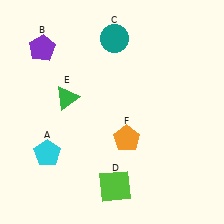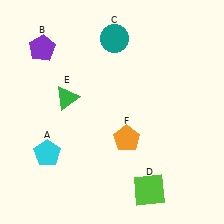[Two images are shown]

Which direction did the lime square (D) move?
The lime square (D) moved right.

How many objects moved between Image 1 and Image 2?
1 object moved between the two images.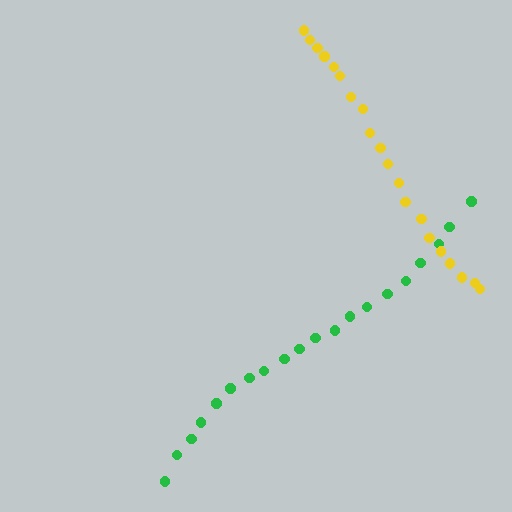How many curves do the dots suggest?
There are 2 distinct paths.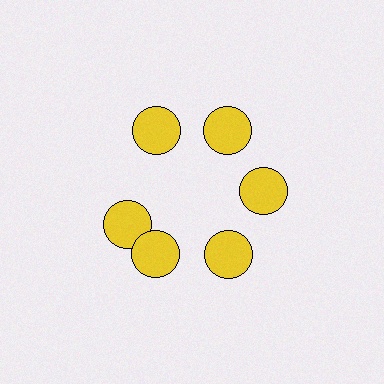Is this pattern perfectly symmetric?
No. The 6 yellow circles are arranged in a ring, but one element near the 9 o'clock position is rotated out of alignment along the ring, breaking the 6-fold rotational symmetry.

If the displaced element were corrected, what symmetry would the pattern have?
It would have 6-fold rotational symmetry — the pattern would map onto itself every 60 degrees.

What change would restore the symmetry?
The symmetry would be restored by rotating it back into even spacing with its neighbors so that all 6 circles sit at equal angles and equal distance from the center.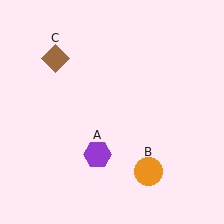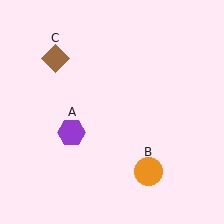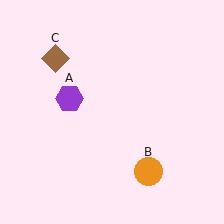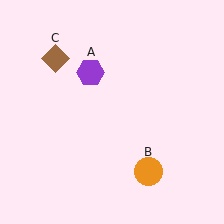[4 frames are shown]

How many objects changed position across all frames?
1 object changed position: purple hexagon (object A).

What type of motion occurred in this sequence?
The purple hexagon (object A) rotated clockwise around the center of the scene.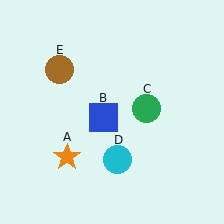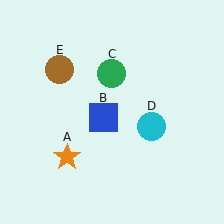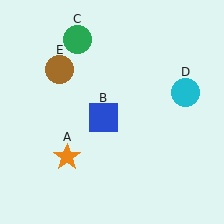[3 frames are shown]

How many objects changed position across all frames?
2 objects changed position: green circle (object C), cyan circle (object D).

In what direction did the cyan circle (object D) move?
The cyan circle (object D) moved up and to the right.